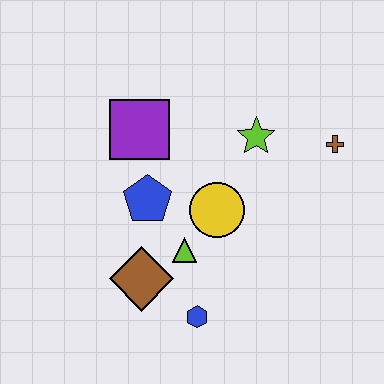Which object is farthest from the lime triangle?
The brown cross is farthest from the lime triangle.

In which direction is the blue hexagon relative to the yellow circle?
The blue hexagon is below the yellow circle.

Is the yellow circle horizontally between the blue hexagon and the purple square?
No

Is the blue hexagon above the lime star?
No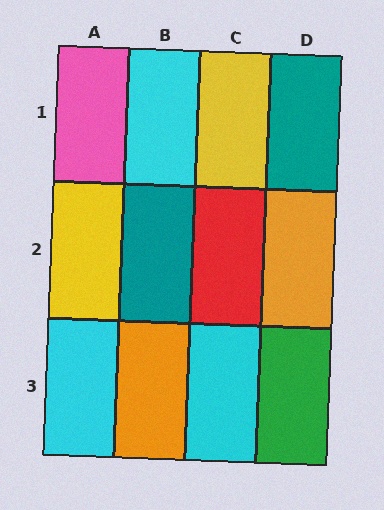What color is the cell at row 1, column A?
Pink.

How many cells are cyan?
3 cells are cyan.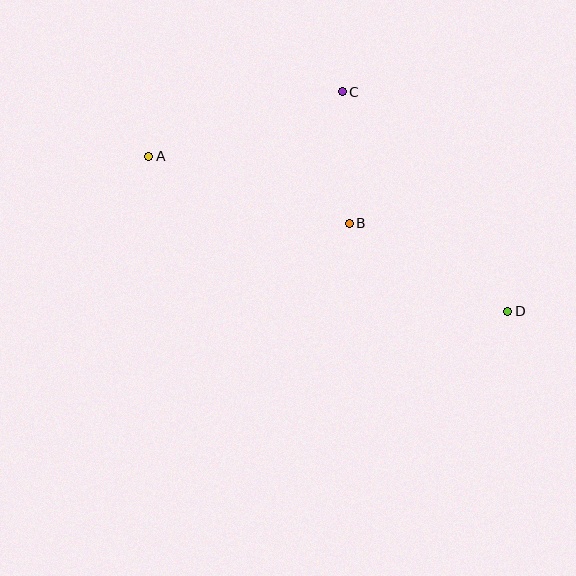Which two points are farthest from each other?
Points A and D are farthest from each other.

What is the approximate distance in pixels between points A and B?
The distance between A and B is approximately 211 pixels.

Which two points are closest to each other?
Points B and C are closest to each other.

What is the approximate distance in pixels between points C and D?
The distance between C and D is approximately 275 pixels.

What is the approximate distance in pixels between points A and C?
The distance between A and C is approximately 204 pixels.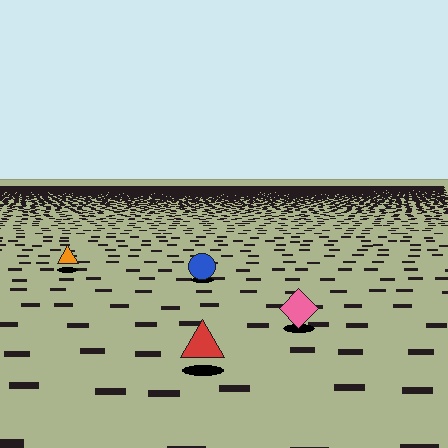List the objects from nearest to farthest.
From nearest to farthest: the red triangle, the pink diamond, the blue circle, the orange triangle.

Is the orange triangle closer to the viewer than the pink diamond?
No. The pink diamond is closer — you can tell from the texture gradient: the ground texture is coarser near it.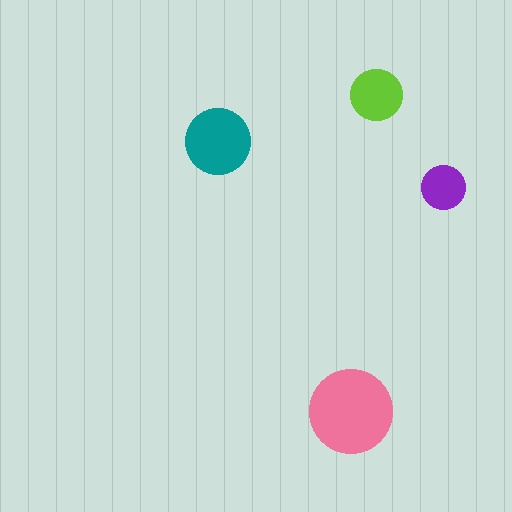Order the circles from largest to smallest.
the pink one, the teal one, the lime one, the purple one.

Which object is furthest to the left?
The teal circle is leftmost.